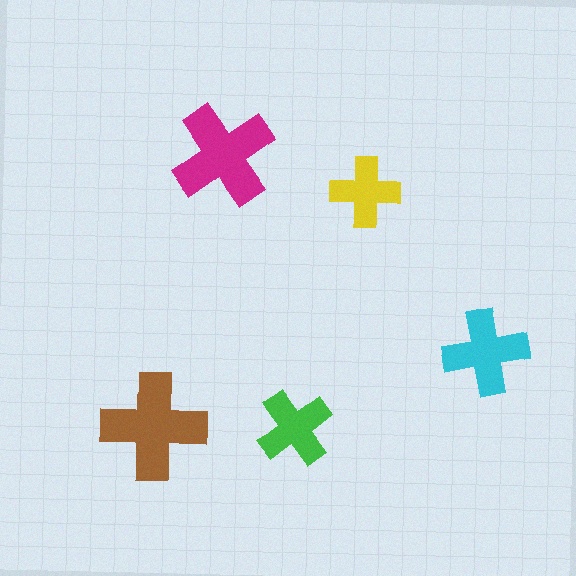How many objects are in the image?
There are 5 objects in the image.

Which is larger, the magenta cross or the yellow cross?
The magenta one.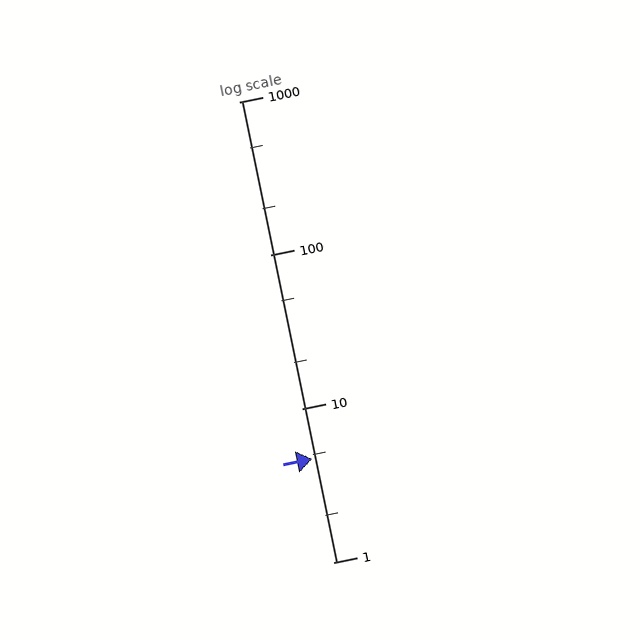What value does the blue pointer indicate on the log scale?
The pointer indicates approximately 4.7.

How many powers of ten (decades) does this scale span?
The scale spans 3 decades, from 1 to 1000.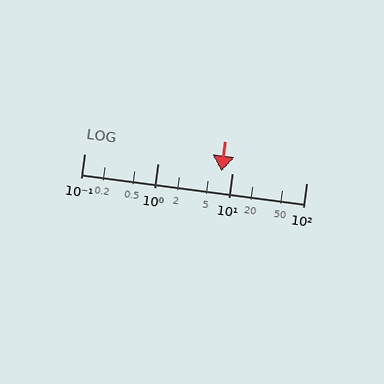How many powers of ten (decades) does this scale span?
The scale spans 3 decades, from 0.1 to 100.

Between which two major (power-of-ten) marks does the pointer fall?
The pointer is between 1 and 10.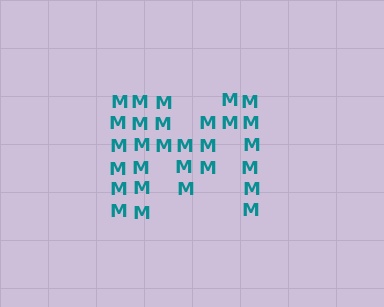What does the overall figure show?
The overall figure shows the letter M.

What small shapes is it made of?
It is made of small letter M's.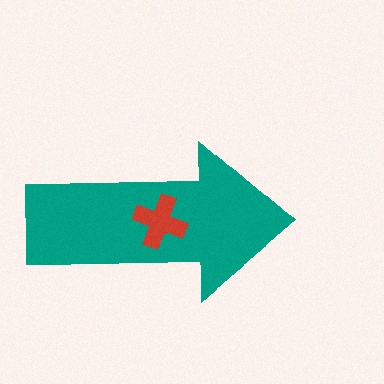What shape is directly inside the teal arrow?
The red cross.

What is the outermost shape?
The teal arrow.